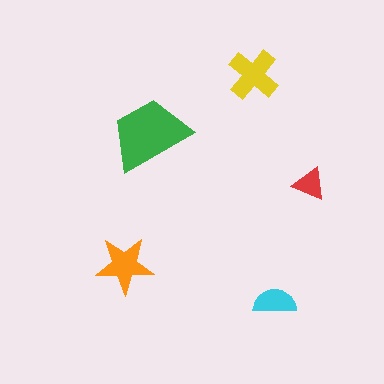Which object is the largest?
The green trapezoid.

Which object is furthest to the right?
The red triangle is rightmost.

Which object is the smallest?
The red triangle.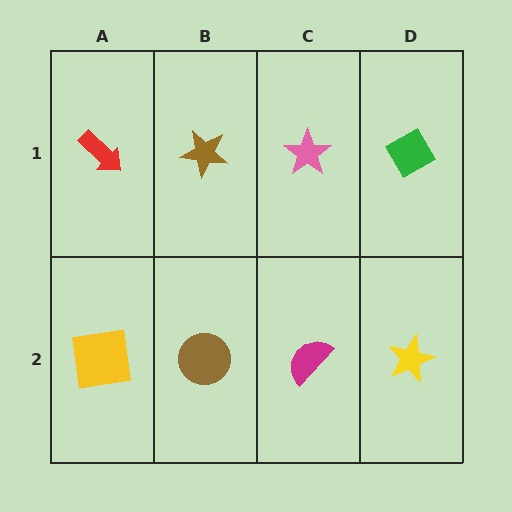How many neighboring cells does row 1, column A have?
2.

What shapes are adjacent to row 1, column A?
A yellow square (row 2, column A), a brown star (row 1, column B).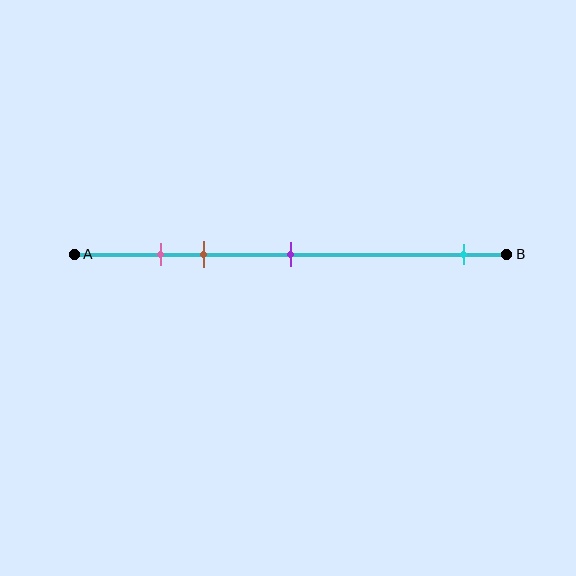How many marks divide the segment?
There are 4 marks dividing the segment.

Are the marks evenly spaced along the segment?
No, the marks are not evenly spaced.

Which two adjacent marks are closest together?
The pink and brown marks are the closest adjacent pair.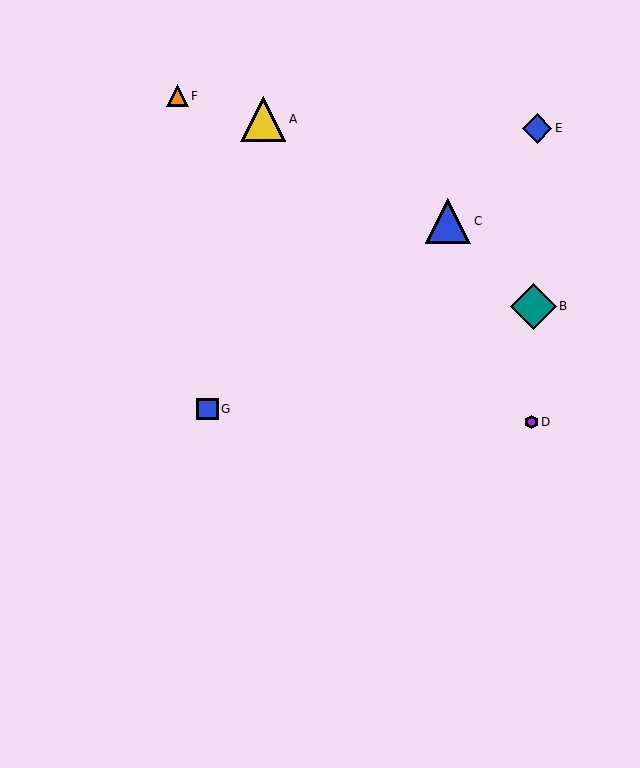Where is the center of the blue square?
The center of the blue square is at (207, 409).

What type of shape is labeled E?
Shape E is a blue diamond.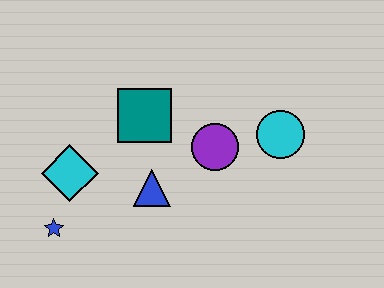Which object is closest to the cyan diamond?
The blue star is closest to the cyan diamond.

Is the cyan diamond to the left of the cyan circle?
Yes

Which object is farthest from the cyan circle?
The blue star is farthest from the cyan circle.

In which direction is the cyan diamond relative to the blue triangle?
The cyan diamond is to the left of the blue triangle.